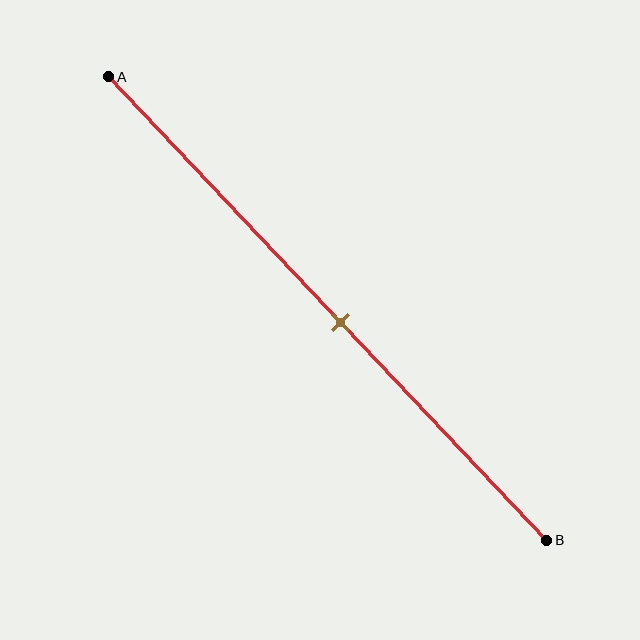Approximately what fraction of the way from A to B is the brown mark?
The brown mark is approximately 55% of the way from A to B.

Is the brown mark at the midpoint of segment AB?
Yes, the mark is approximately at the midpoint.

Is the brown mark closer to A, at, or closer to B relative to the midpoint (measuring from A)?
The brown mark is approximately at the midpoint of segment AB.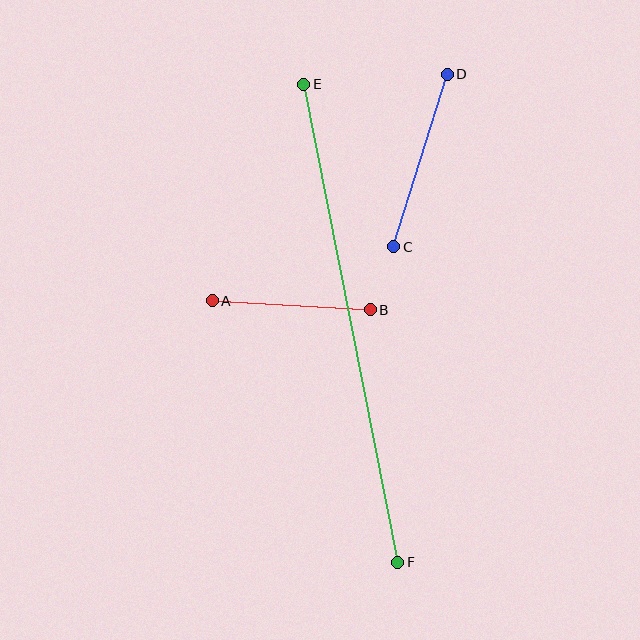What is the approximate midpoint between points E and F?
The midpoint is at approximately (351, 323) pixels.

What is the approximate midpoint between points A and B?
The midpoint is at approximately (291, 305) pixels.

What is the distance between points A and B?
The distance is approximately 158 pixels.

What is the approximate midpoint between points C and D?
The midpoint is at approximately (421, 160) pixels.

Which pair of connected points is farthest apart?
Points E and F are farthest apart.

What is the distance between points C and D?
The distance is approximately 181 pixels.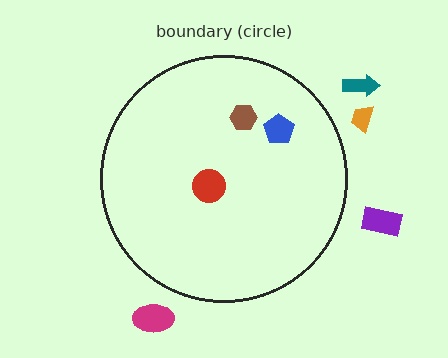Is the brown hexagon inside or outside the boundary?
Inside.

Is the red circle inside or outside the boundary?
Inside.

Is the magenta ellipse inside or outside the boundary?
Outside.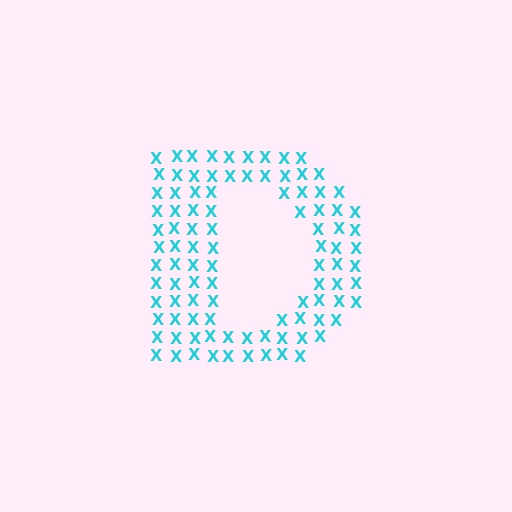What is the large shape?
The large shape is the letter D.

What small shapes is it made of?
It is made of small letter X's.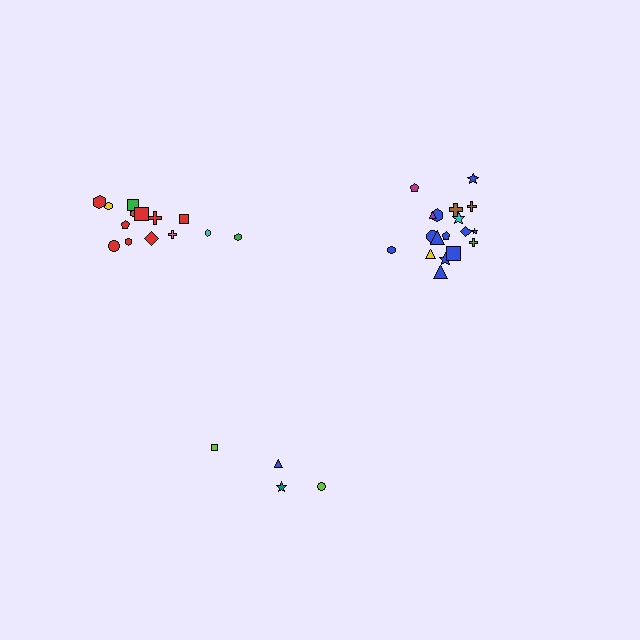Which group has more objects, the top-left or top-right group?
The top-right group.